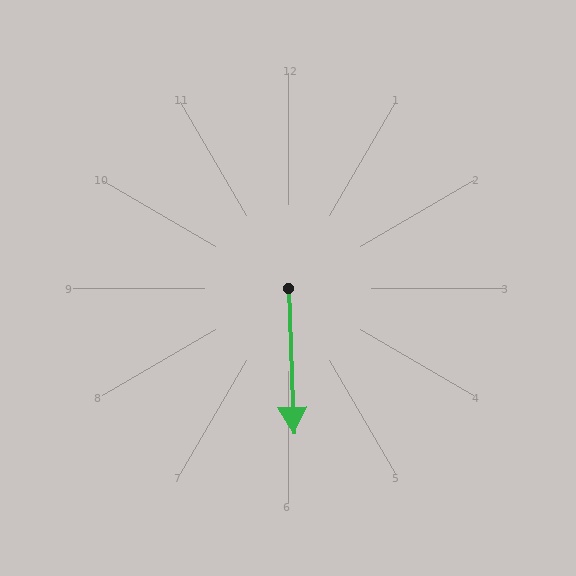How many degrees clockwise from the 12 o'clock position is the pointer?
Approximately 178 degrees.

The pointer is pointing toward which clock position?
Roughly 6 o'clock.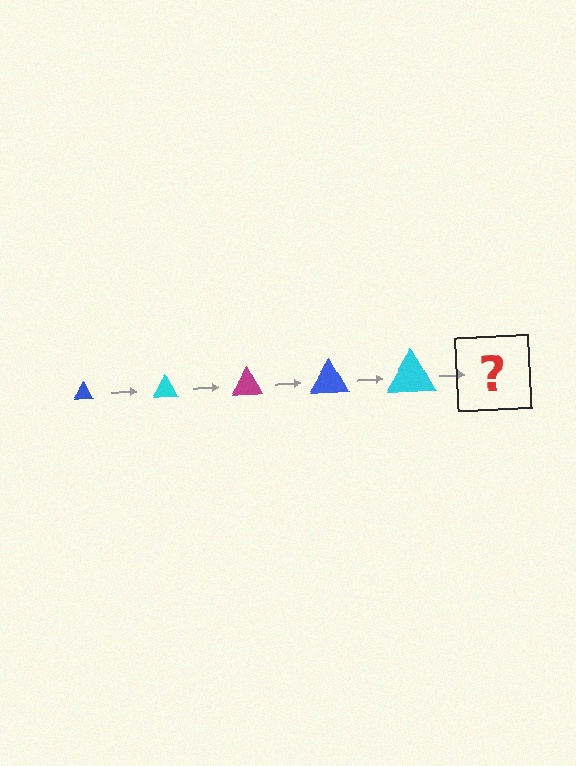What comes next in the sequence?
The next element should be a magenta triangle, larger than the previous one.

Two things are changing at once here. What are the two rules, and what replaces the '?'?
The two rules are that the triangle grows larger each step and the color cycles through blue, cyan, and magenta. The '?' should be a magenta triangle, larger than the previous one.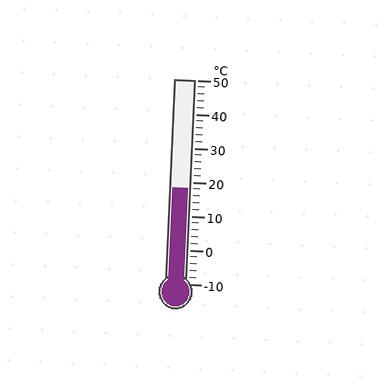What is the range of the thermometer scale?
The thermometer scale ranges from -10°C to 50°C.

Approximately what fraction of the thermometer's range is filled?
The thermometer is filled to approximately 45% of its range.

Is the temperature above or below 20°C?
The temperature is below 20°C.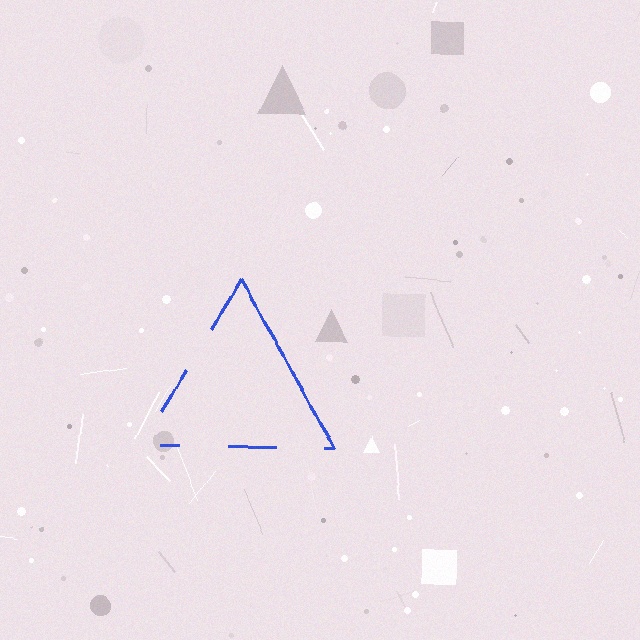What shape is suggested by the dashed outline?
The dashed outline suggests a triangle.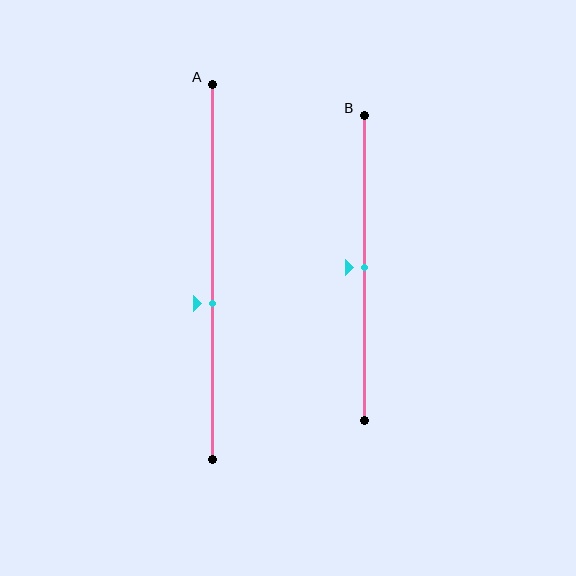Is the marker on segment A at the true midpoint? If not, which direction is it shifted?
No, the marker on segment A is shifted downward by about 8% of the segment length.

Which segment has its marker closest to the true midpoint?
Segment B has its marker closest to the true midpoint.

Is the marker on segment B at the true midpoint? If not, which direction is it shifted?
Yes, the marker on segment B is at the true midpoint.